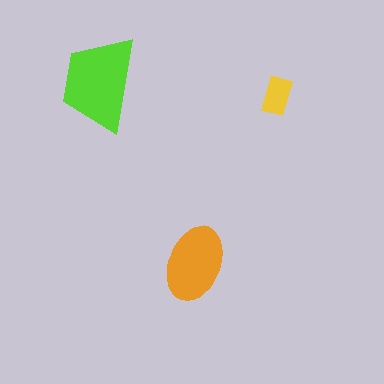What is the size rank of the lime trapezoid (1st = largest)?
1st.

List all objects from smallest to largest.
The yellow rectangle, the orange ellipse, the lime trapezoid.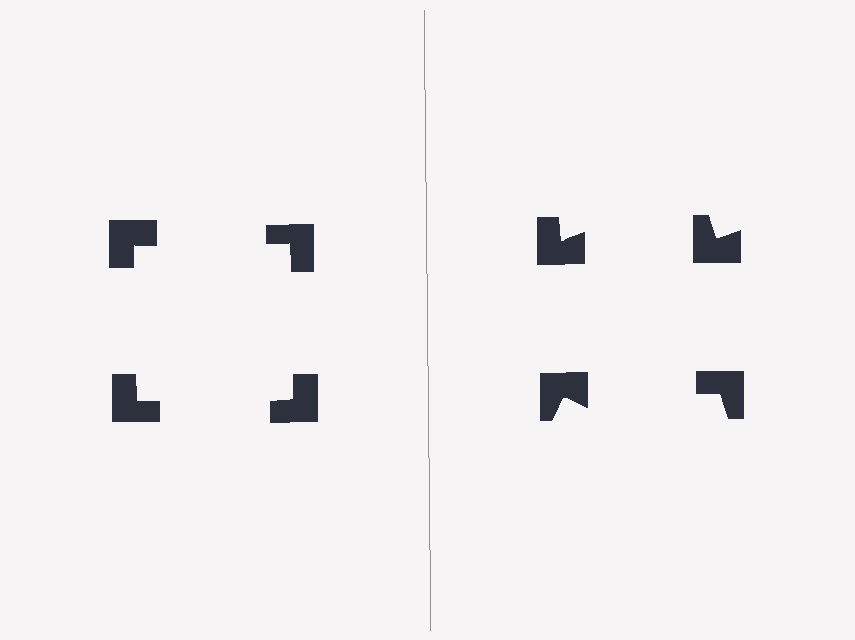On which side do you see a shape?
An illusory square appears on the left side. On the right side the wedge cuts are rotated, so no coherent shape forms.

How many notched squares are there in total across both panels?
8 — 4 on each side.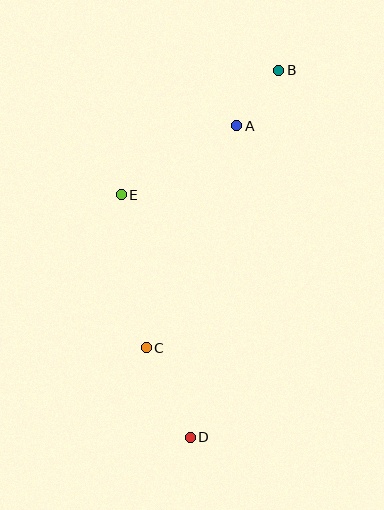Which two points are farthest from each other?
Points B and D are farthest from each other.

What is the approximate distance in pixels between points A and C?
The distance between A and C is approximately 240 pixels.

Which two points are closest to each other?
Points A and B are closest to each other.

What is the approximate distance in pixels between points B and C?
The distance between B and C is approximately 307 pixels.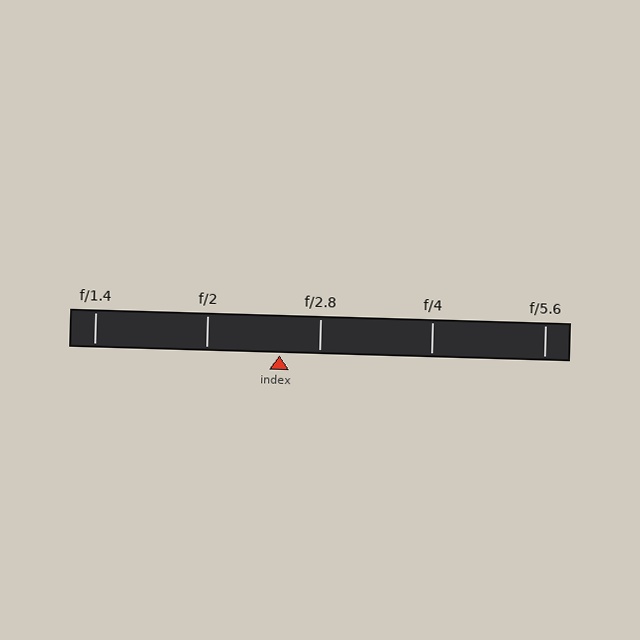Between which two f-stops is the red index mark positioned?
The index mark is between f/2 and f/2.8.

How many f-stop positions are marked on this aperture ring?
There are 5 f-stop positions marked.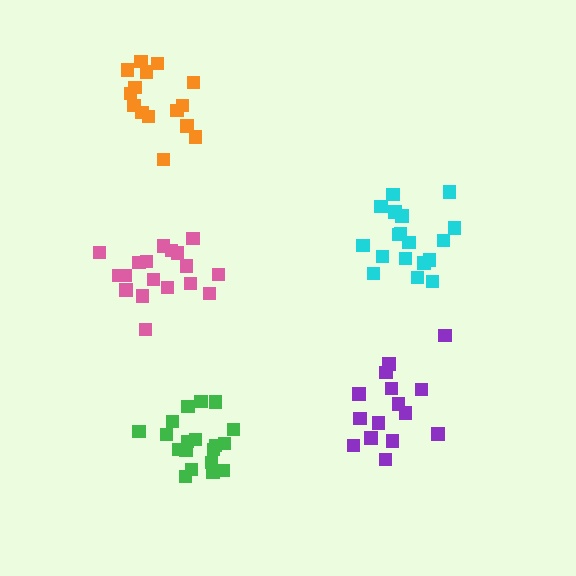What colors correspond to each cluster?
The clusters are colored: pink, orange, green, cyan, purple.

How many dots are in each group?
Group 1: 18 dots, Group 2: 15 dots, Group 3: 19 dots, Group 4: 18 dots, Group 5: 15 dots (85 total).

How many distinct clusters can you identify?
There are 5 distinct clusters.